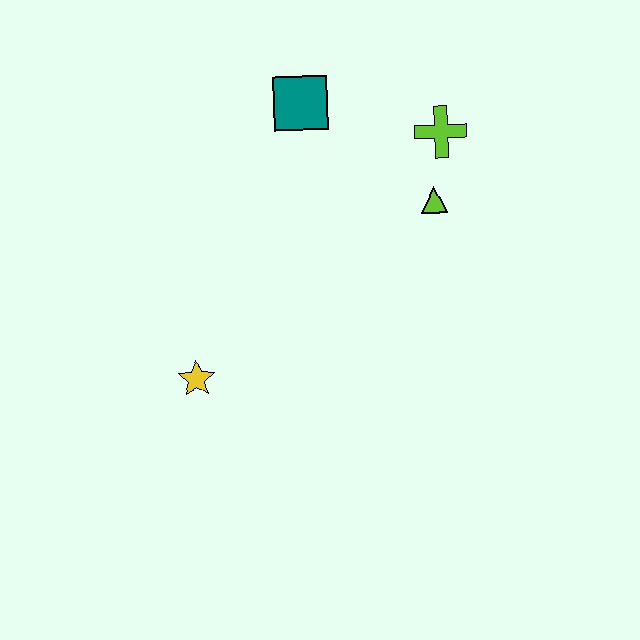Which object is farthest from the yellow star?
The lime cross is farthest from the yellow star.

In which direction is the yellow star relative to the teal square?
The yellow star is below the teal square.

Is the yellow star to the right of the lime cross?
No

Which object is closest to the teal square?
The lime cross is closest to the teal square.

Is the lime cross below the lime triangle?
No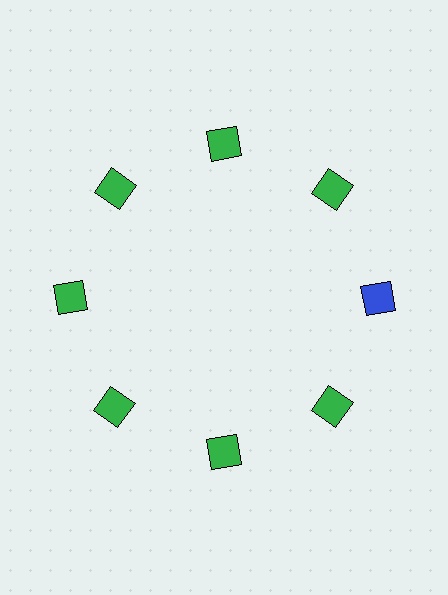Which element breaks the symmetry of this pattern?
The blue square at roughly the 3 o'clock position breaks the symmetry. All other shapes are green squares.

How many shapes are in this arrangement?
There are 8 shapes arranged in a ring pattern.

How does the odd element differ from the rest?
It has a different color: blue instead of green.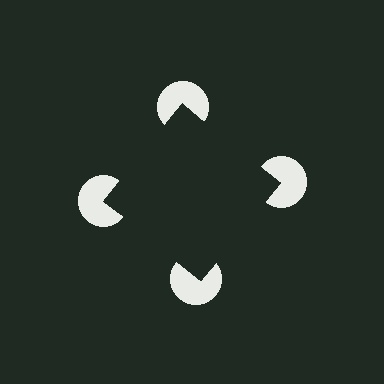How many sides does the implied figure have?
4 sides.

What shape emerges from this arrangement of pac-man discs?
An illusory square — its edges are inferred from the aligned wedge cuts in the pac-man discs, not physically drawn.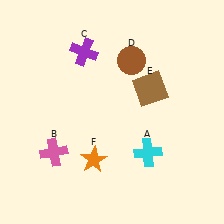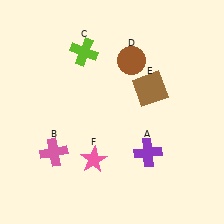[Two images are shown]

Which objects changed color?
A changed from cyan to purple. C changed from purple to lime. F changed from orange to pink.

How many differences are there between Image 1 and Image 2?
There are 3 differences between the two images.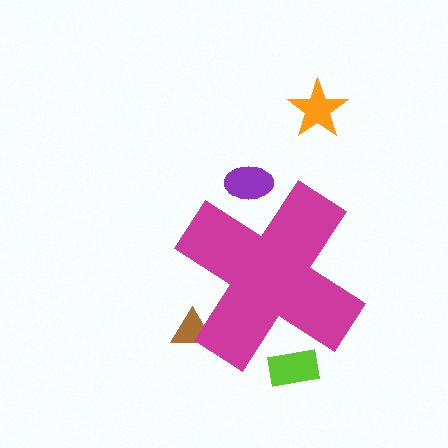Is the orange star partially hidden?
No, the orange star is fully visible.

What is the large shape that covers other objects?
A magenta cross.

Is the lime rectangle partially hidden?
Yes, the lime rectangle is partially hidden behind the magenta cross.